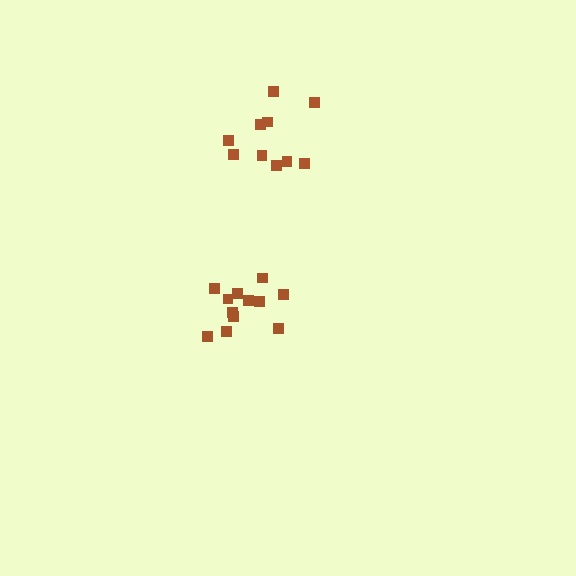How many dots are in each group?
Group 1: 12 dots, Group 2: 10 dots (22 total).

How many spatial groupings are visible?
There are 2 spatial groupings.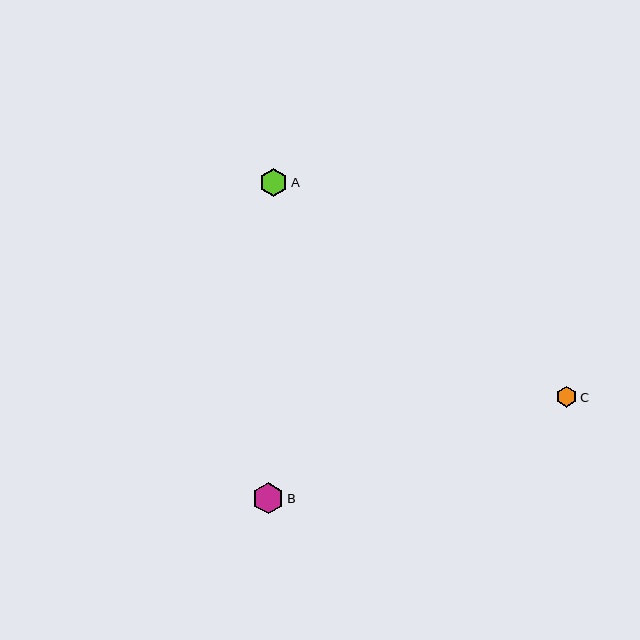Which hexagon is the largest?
Hexagon B is the largest with a size of approximately 31 pixels.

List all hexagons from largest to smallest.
From largest to smallest: B, A, C.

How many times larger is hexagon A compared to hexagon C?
Hexagon A is approximately 1.3 times the size of hexagon C.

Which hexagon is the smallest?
Hexagon C is the smallest with a size of approximately 21 pixels.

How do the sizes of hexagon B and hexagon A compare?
Hexagon B and hexagon A are approximately the same size.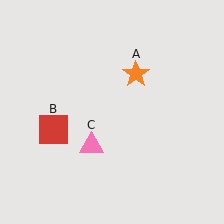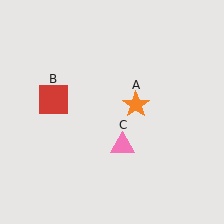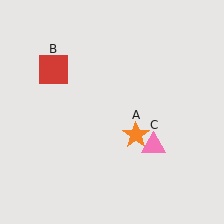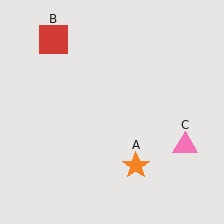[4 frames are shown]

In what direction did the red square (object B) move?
The red square (object B) moved up.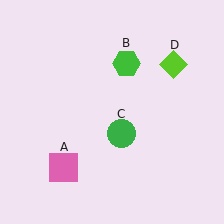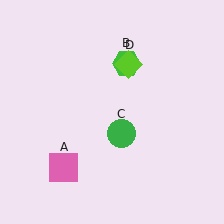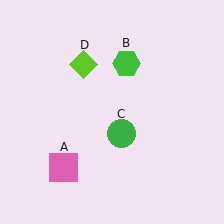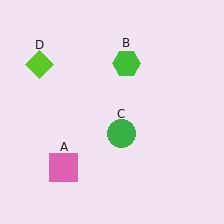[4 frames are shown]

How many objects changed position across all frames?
1 object changed position: lime diamond (object D).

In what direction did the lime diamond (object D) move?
The lime diamond (object D) moved left.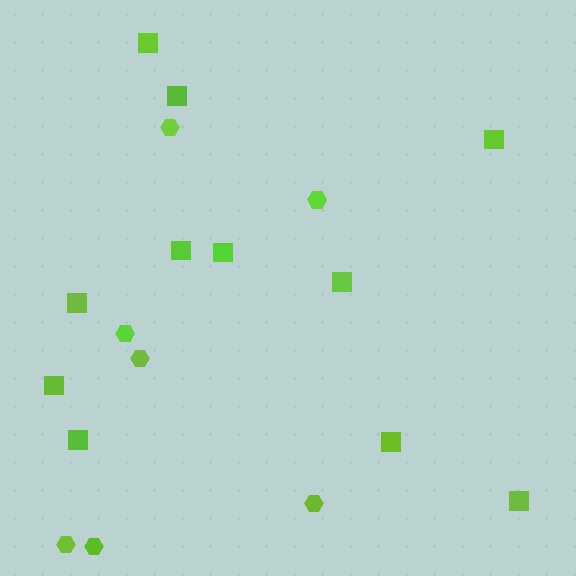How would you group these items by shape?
There are 2 groups: one group of squares (11) and one group of hexagons (7).